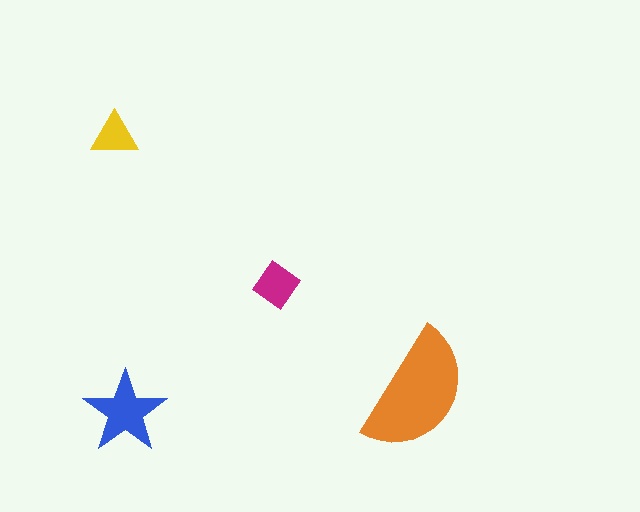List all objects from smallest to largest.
The yellow triangle, the magenta diamond, the blue star, the orange semicircle.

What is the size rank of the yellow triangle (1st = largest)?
4th.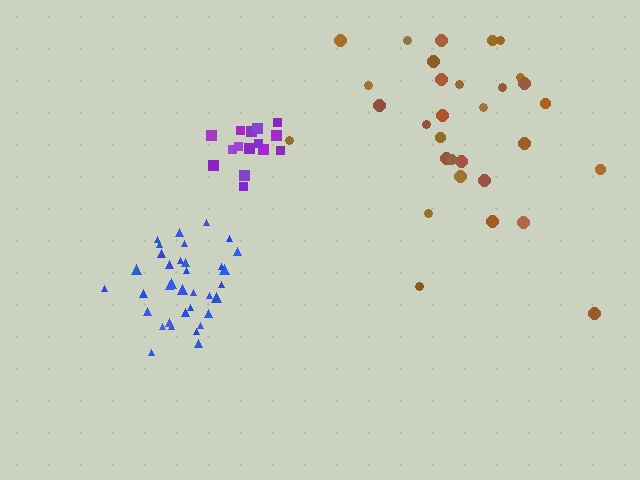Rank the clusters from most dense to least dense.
blue, purple, brown.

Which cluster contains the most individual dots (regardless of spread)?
Blue (35).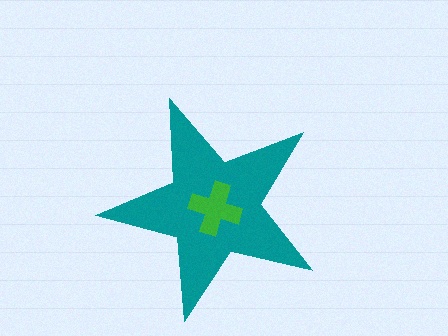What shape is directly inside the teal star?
The green cross.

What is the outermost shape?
The teal star.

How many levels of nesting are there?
2.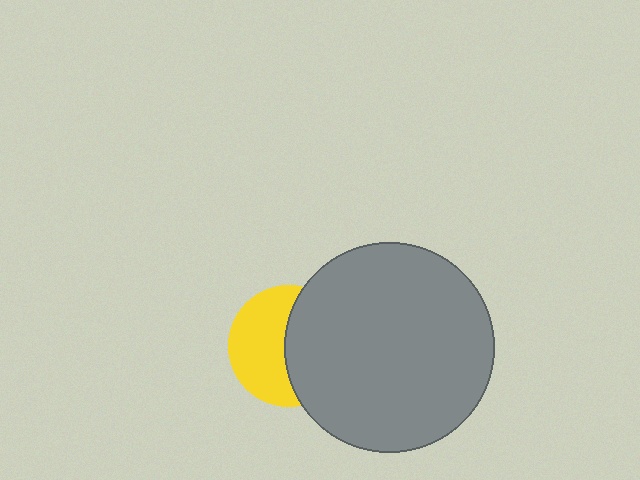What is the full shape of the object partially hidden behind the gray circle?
The partially hidden object is a yellow circle.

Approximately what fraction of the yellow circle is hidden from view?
Roughly 49% of the yellow circle is hidden behind the gray circle.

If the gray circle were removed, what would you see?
You would see the complete yellow circle.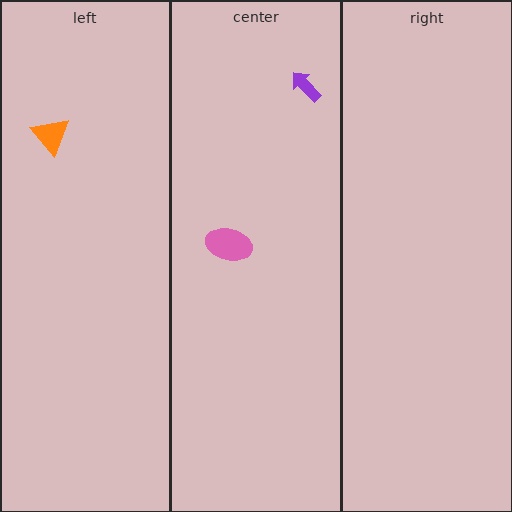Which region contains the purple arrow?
The center region.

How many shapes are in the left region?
1.